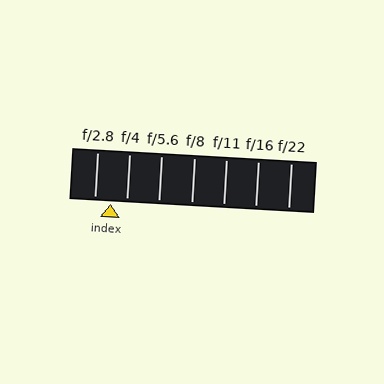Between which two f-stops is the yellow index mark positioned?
The index mark is between f/2.8 and f/4.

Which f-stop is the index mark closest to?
The index mark is closest to f/4.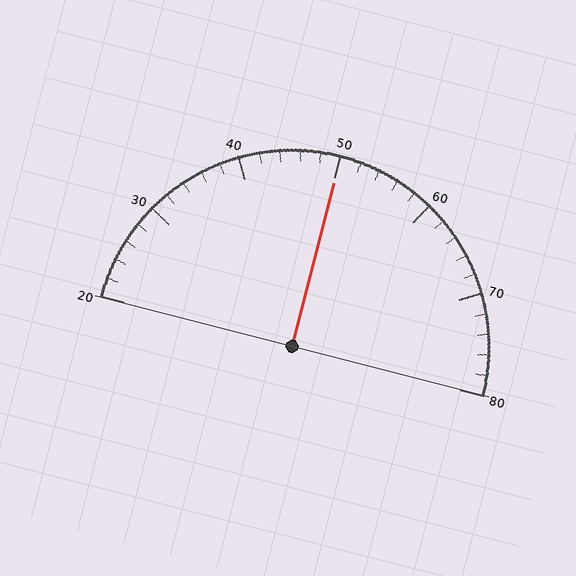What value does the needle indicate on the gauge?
The needle indicates approximately 50.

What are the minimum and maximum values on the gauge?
The gauge ranges from 20 to 80.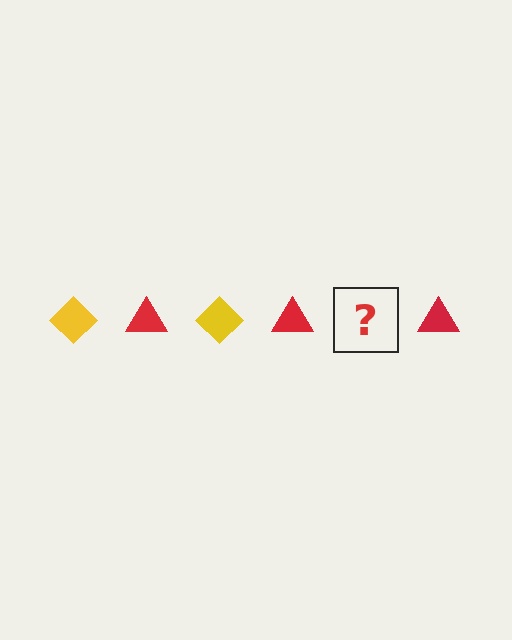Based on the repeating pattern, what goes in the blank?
The blank should be a yellow diamond.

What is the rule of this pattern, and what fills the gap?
The rule is that the pattern alternates between yellow diamond and red triangle. The gap should be filled with a yellow diamond.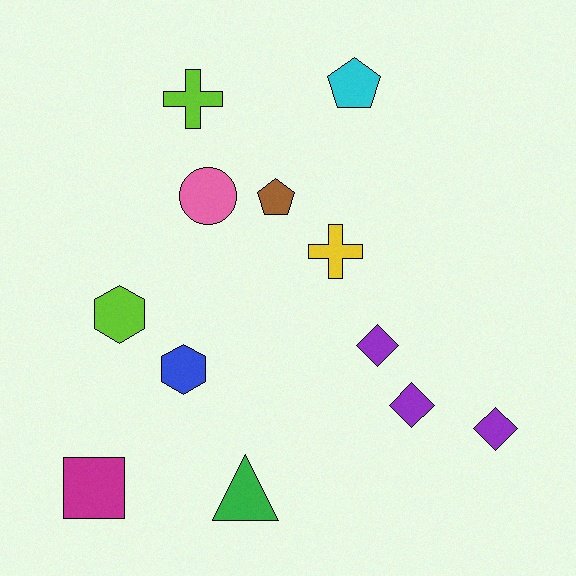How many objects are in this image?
There are 12 objects.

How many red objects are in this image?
There are no red objects.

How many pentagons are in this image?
There are 2 pentagons.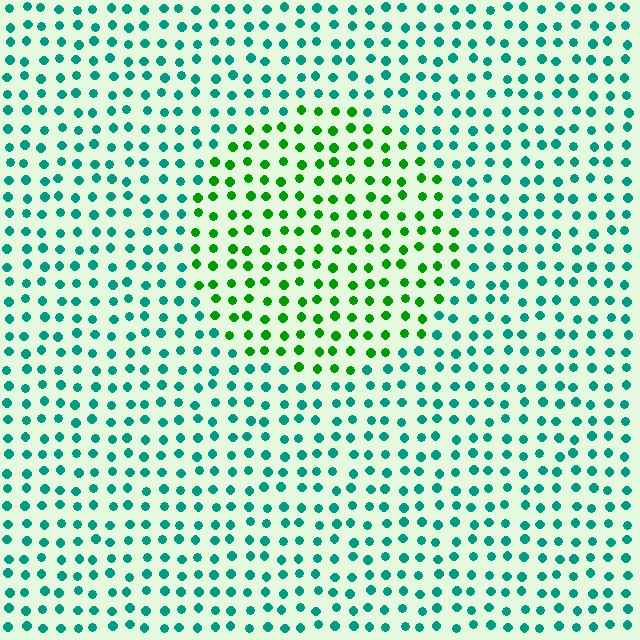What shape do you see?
I see a circle.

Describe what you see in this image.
The image is filled with small teal elements in a uniform arrangement. A circle-shaped region is visible where the elements are tinted to a slightly different hue, forming a subtle color boundary.